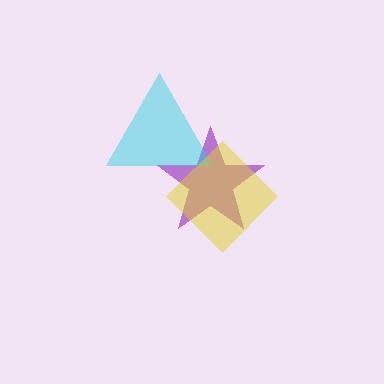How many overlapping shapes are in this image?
There are 3 overlapping shapes in the image.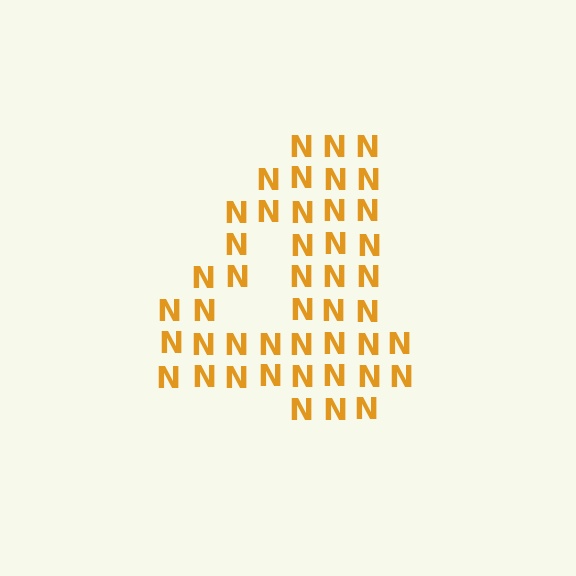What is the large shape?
The large shape is the digit 4.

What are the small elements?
The small elements are letter N's.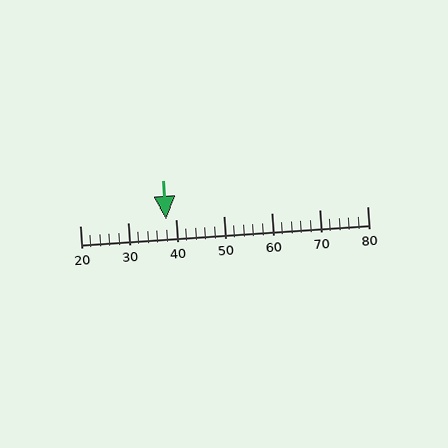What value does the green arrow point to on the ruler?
The green arrow points to approximately 38.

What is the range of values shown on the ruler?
The ruler shows values from 20 to 80.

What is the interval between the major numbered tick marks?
The major tick marks are spaced 10 units apart.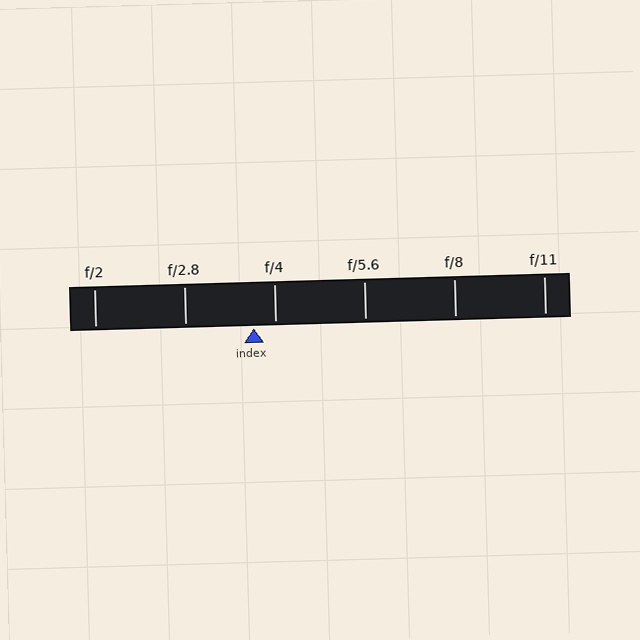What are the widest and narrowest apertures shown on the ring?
The widest aperture shown is f/2 and the narrowest is f/11.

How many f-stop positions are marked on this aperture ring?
There are 6 f-stop positions marked.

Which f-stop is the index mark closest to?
The index mark is closest to f/4.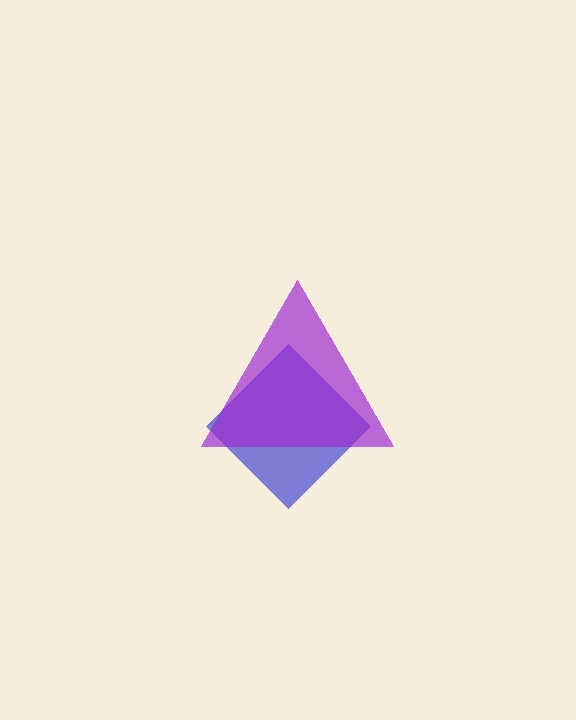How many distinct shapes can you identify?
There are 2 distinct shapes: a blue diamond, a purple triangle.